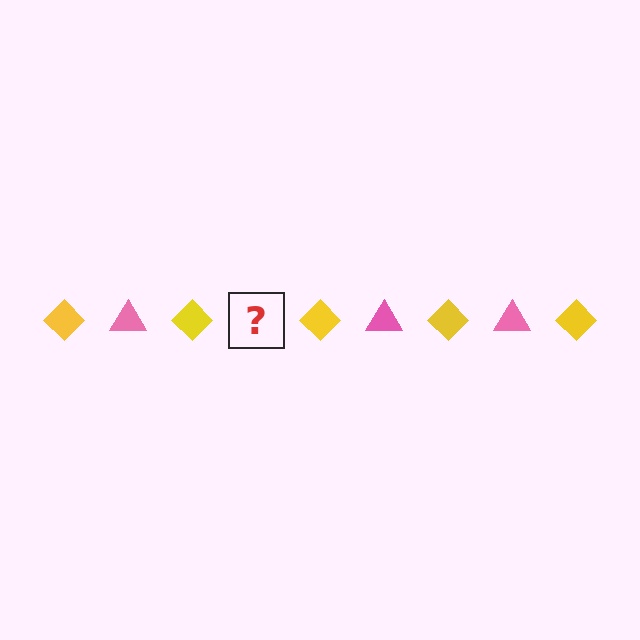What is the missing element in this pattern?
The missing element is a pink triangle.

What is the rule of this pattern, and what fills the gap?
The rule is that the pattern alternates between yellow diamond and pink triangle. The gap should be filled with a pink triangle.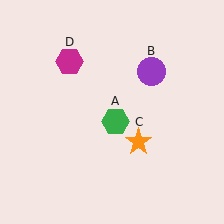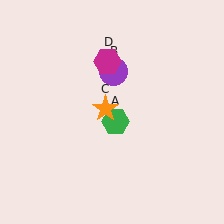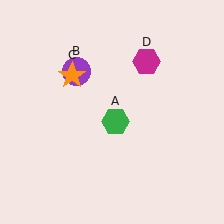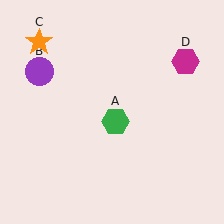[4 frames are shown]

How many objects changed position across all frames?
3 objects changed position: purple circle (object B), orange star (object C), magenta hexagon (object D).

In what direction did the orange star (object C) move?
The orange star (object C) moved up and to the left.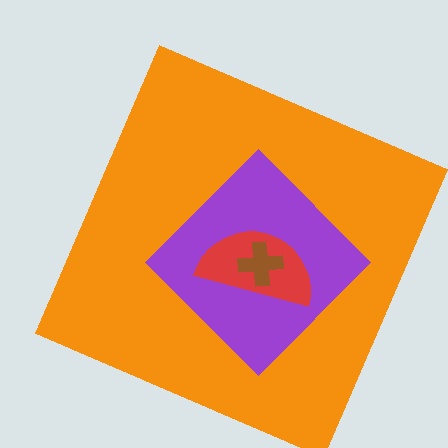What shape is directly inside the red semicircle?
The brown cross.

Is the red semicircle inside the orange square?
Yes.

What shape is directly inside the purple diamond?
The red semicircle.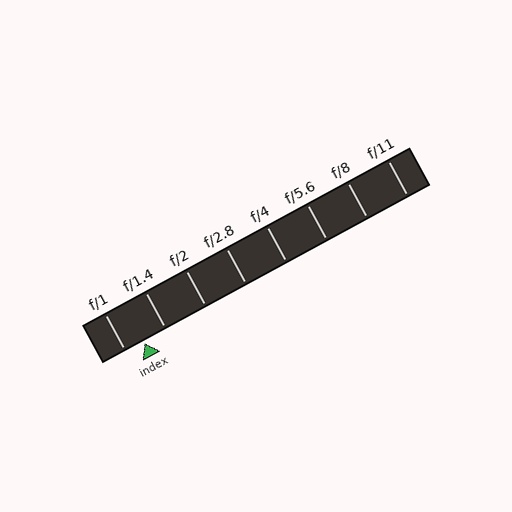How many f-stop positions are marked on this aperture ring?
There are 8 f-stop positions marked.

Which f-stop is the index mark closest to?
The index mark is closest to f/1.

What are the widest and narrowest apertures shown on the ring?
The widest aperture shown is f/1 and the narrowest is f/11.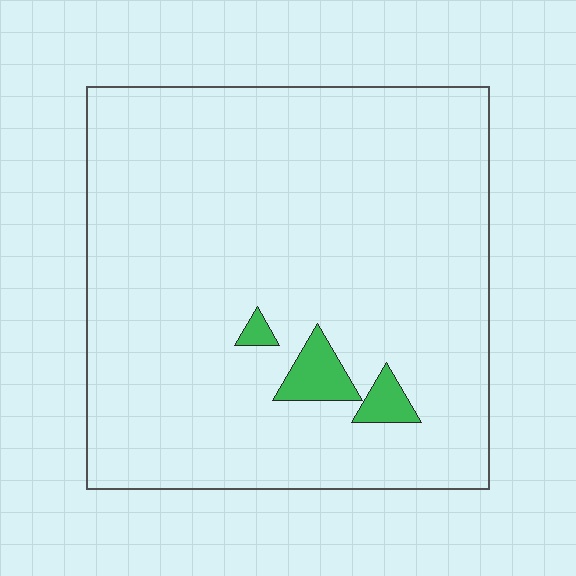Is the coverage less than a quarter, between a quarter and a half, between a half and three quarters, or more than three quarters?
Less than a quarter.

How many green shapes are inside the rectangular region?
3.